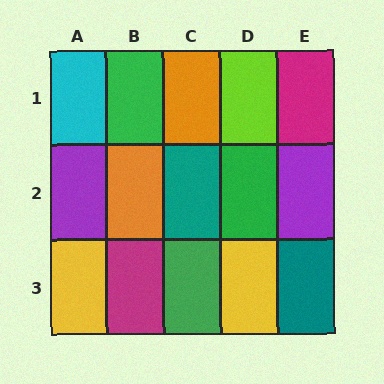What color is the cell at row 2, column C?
Teal.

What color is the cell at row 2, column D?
Green.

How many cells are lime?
1 cell is lime.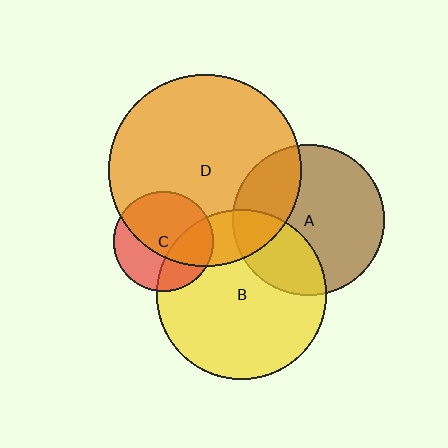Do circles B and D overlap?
Yes.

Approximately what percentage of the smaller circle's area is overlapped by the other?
Approximately 20%.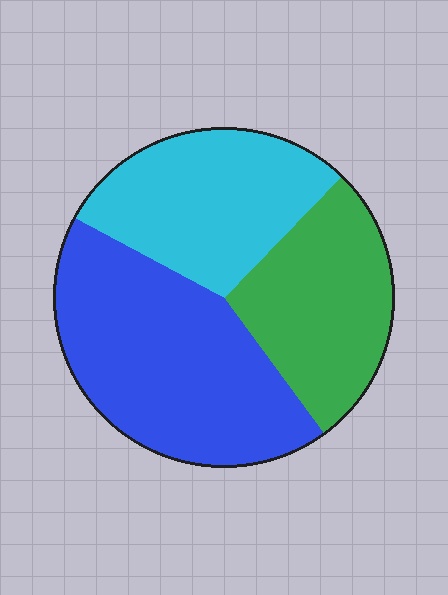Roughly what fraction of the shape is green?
Green covers about 30% of the shape.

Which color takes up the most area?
Blue, at roughly 45%.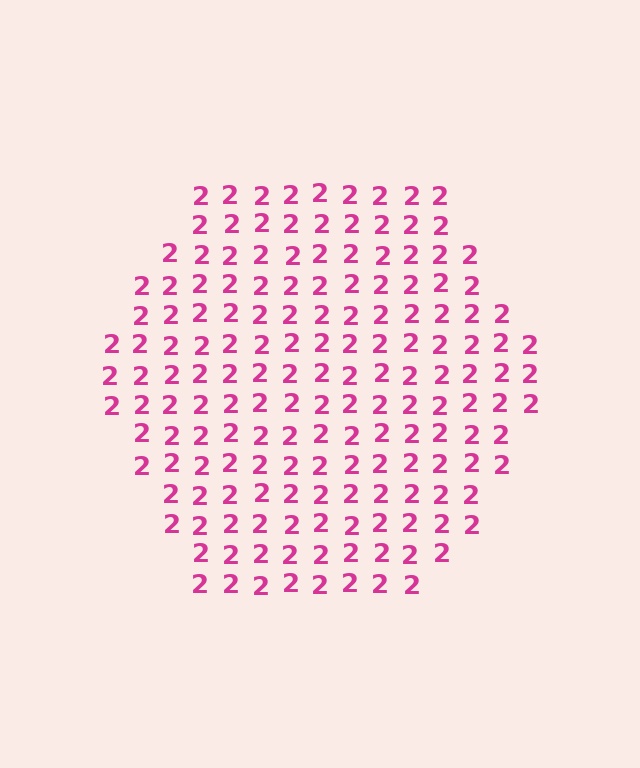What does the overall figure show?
The overall figure shows a hexagon.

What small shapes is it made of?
It is made of small digit 2's.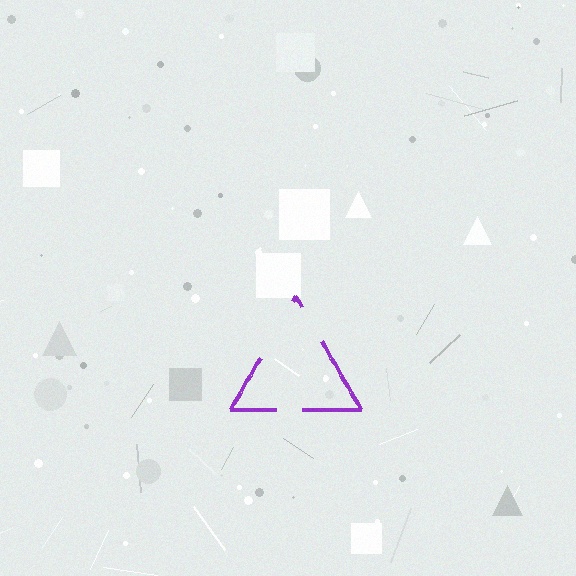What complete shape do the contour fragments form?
The contour fragments form a triangle.